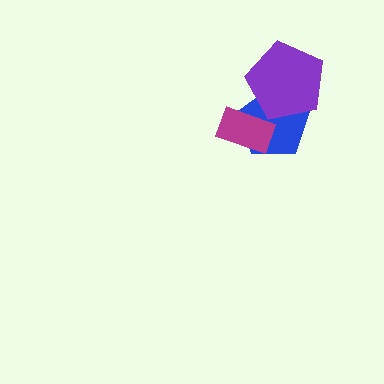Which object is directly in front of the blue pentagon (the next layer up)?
The magenta rectangle is directly in front of the blue pentagon.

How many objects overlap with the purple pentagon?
1 object overlaps with the purple pentagon.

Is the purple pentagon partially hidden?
No, no other shape covers it.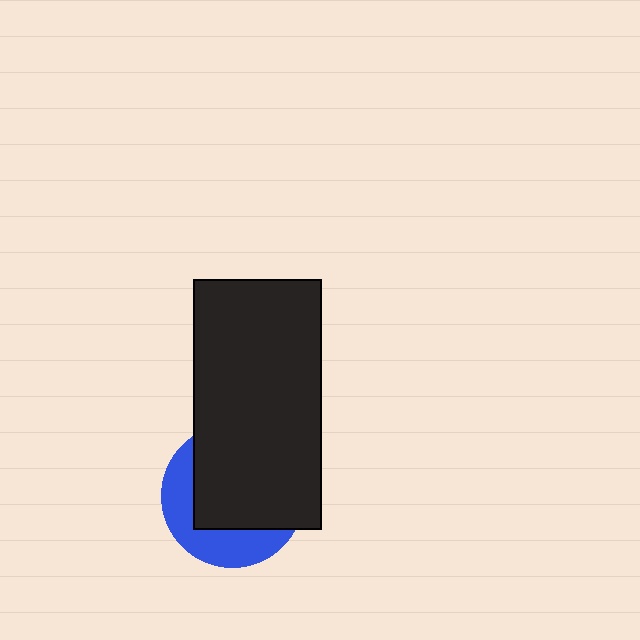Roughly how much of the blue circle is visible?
A small part of it is visible (roughly 36%).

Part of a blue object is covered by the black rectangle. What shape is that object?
It is a circle.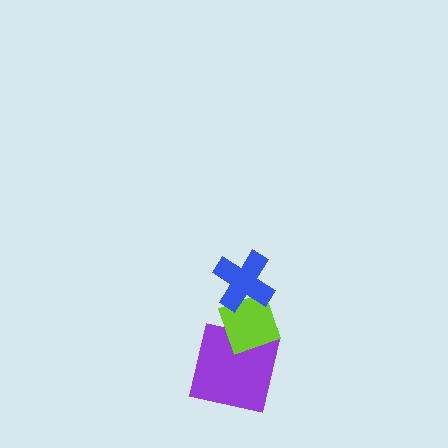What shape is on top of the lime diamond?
The blue cross is on top of the lime diamond.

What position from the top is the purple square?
The purple square is 3rd from the top.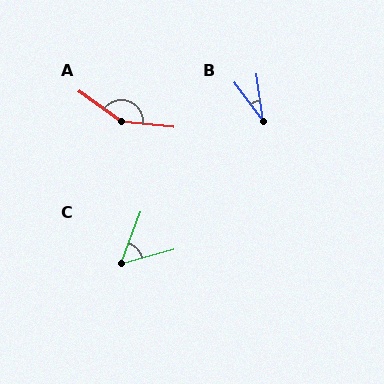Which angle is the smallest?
B, at approximately 28 degrees.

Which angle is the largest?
A, at approximately 150 degrees.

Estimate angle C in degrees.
Approximately 54 degrees.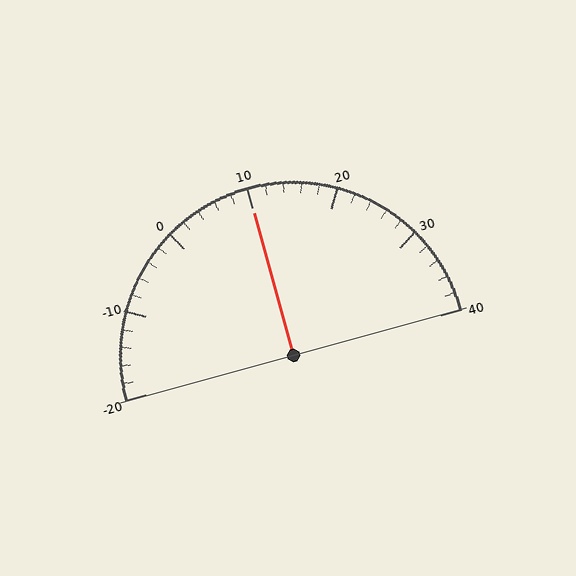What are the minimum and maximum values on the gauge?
The gauge ranges from -20 to 40.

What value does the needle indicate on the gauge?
The needle indicates approximately 10.